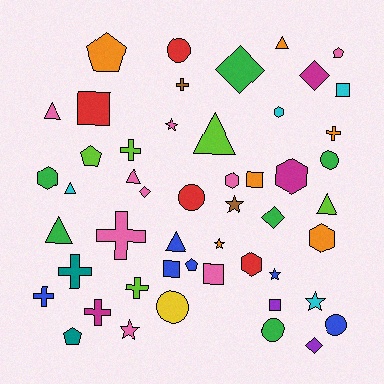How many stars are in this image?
There are 6 stars.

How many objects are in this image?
There are 50 objects.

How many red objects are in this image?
There are 4 red objects.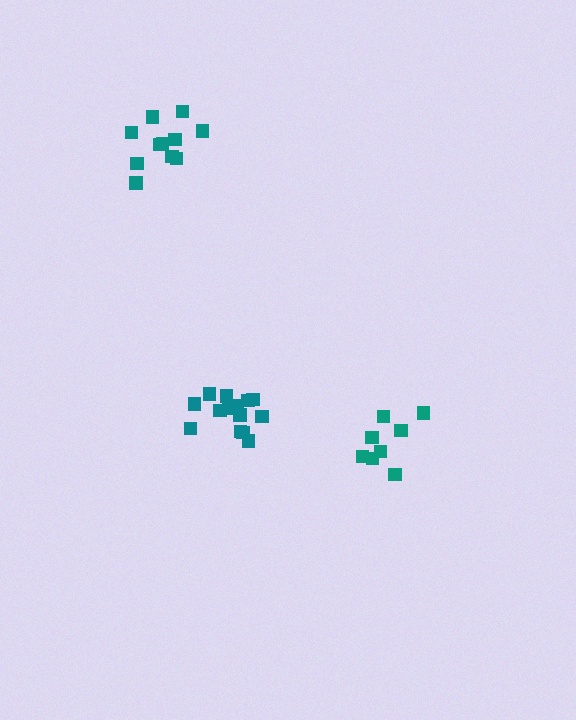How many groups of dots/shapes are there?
There are 3 groups.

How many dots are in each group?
Group 1: 11 dots, Group 2: 14 dots, Group 3: 8 dots (33 total).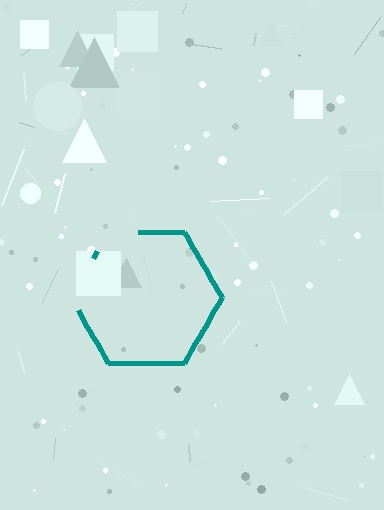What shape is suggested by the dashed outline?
The dashed outline suggests a hexagon.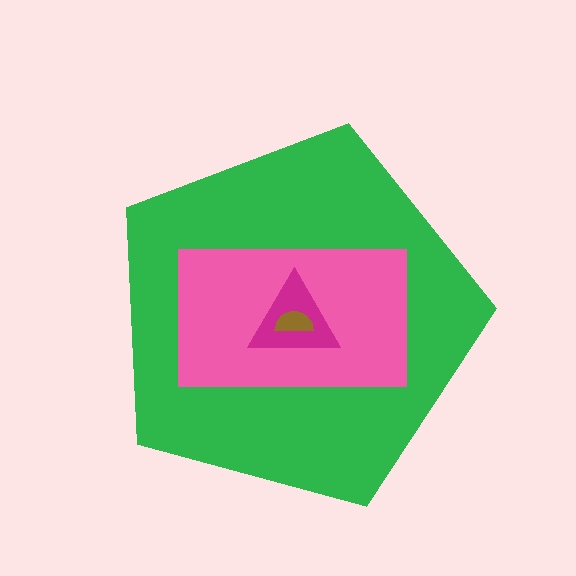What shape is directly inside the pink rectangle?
The magenta triangle.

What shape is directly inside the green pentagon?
The pink rectangle.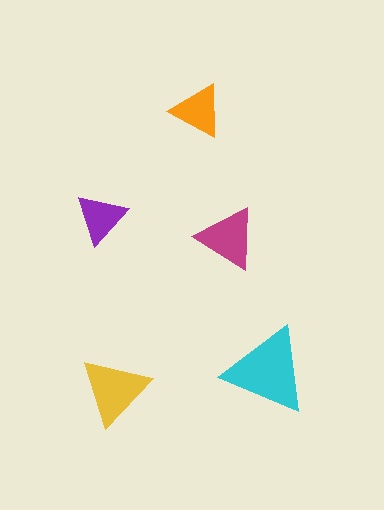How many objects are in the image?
There are 5 objects in the image.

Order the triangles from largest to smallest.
the cyan one, the yellow one, the magenta one, the orange one, the purple one.